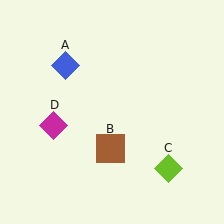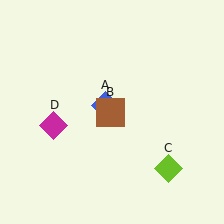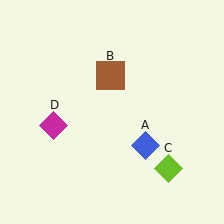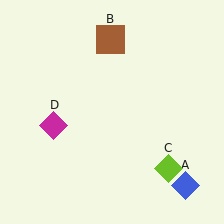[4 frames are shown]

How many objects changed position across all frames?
2 objects changed position: blue diamond (object A), brown square (object B).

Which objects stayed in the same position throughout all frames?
Lime diamond (object C) and magenta diamond (object D) remained stationary.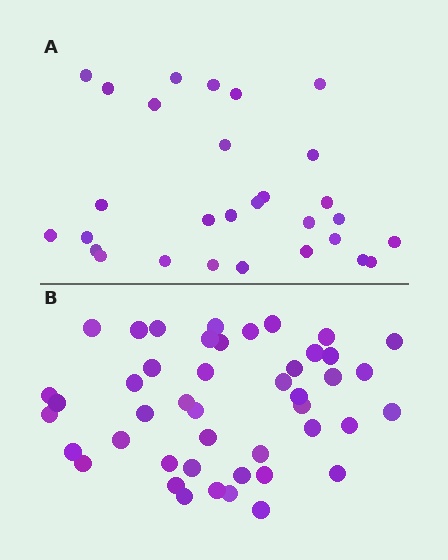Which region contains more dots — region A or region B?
Region B (the bottom region) has more dots.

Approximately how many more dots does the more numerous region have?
Region B has approximately 15 more dots than region A.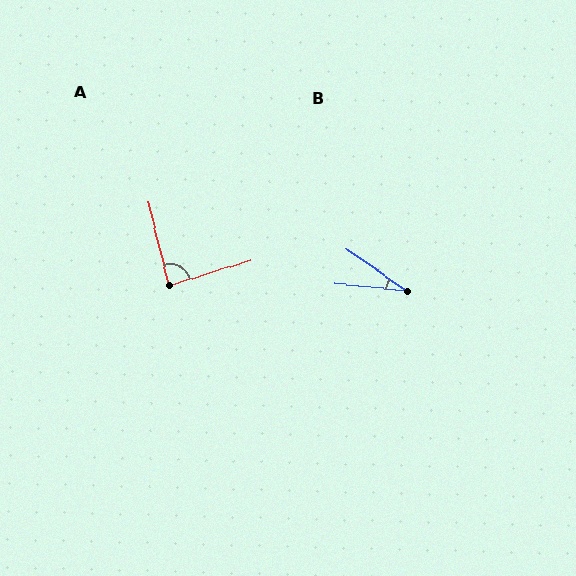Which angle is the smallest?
B, at approximately 29 degrees.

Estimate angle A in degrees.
Approximately 86 degrees.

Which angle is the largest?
A, at approximately 86 degrees.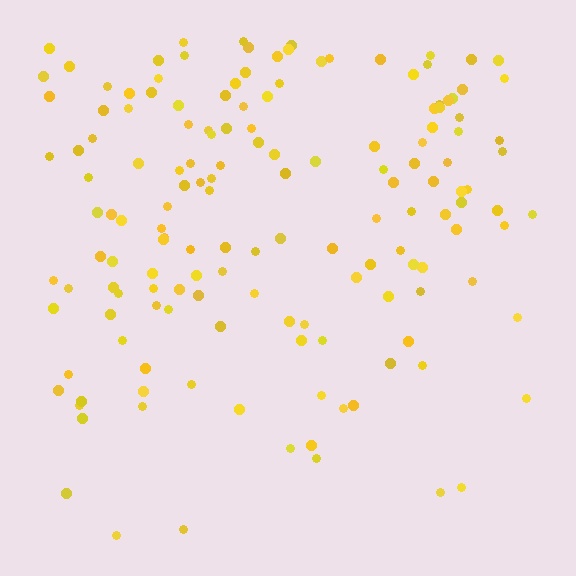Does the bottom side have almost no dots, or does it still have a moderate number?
Still a moderate number, just noticeably fewer than the top.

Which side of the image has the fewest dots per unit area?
The bottom.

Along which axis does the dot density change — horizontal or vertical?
Vertical.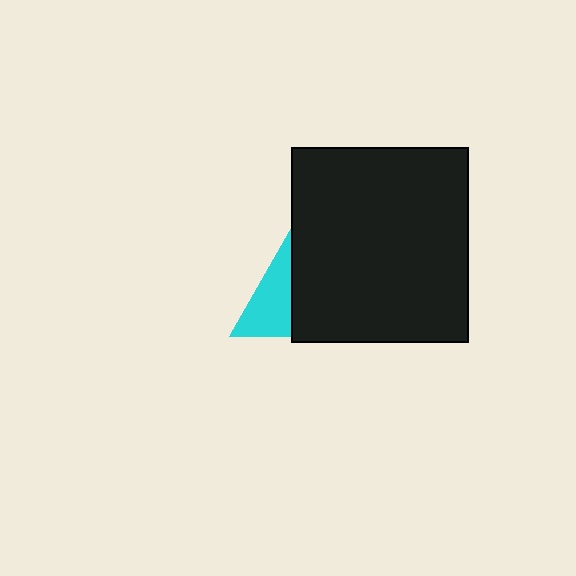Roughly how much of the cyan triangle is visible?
A small part of it is visible (roughly 41%).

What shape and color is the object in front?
The object in front is a black rectangle.